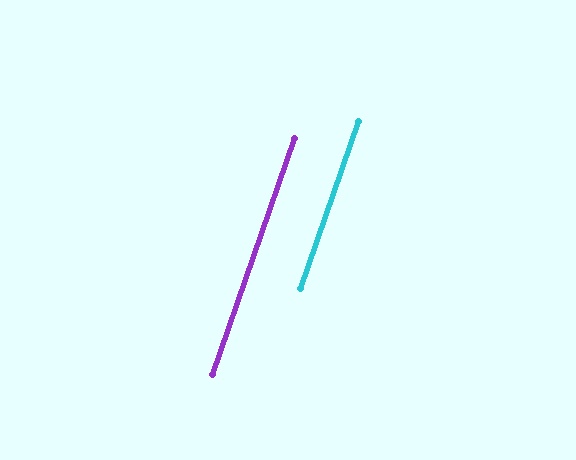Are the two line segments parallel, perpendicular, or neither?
Parallel — their directions differ by only 0.0°.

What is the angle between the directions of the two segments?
Approximately 0 degrees.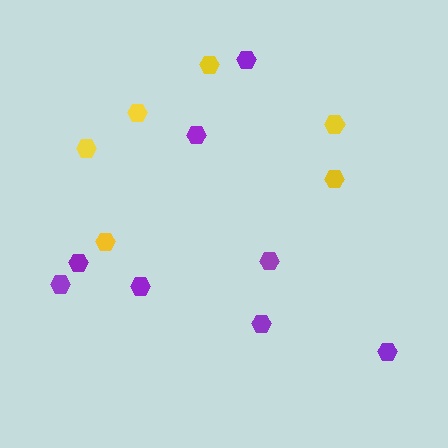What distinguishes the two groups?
There are 2 groups: one group of purple hexagons (8) and one group of yellow hexagons (6).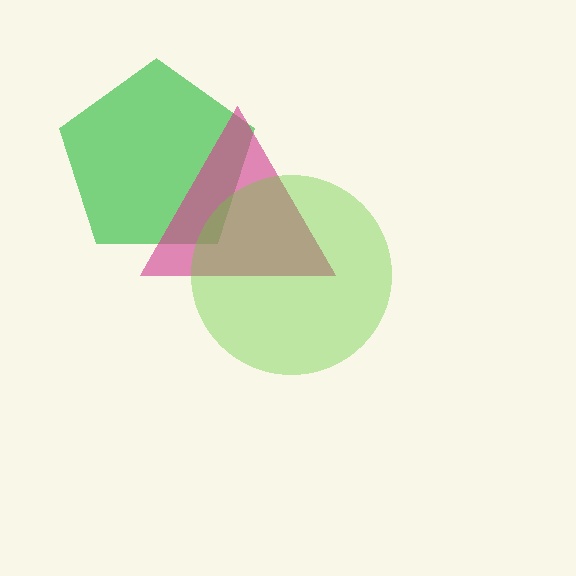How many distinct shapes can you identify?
There are 3 distinct shapes: a green pentagon, a magenta triangle, a lime circle.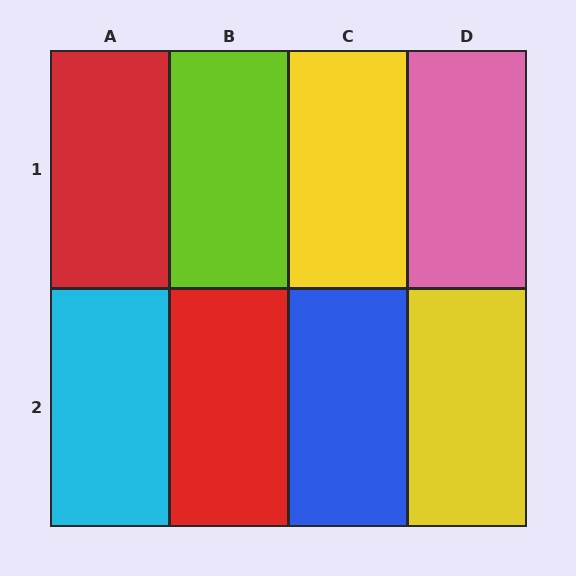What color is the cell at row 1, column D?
Pink.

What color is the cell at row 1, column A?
Red.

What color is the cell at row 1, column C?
Yellow.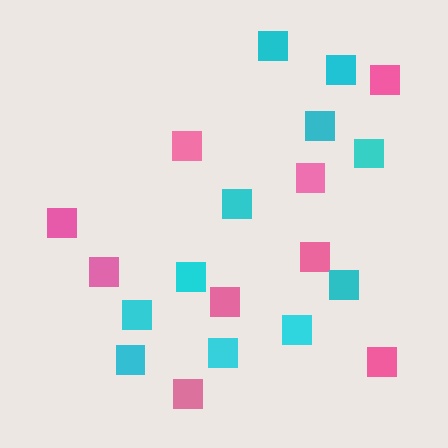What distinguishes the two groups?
There are 2 groups: one group of pink squares (9) and one group of cyan squares (11).